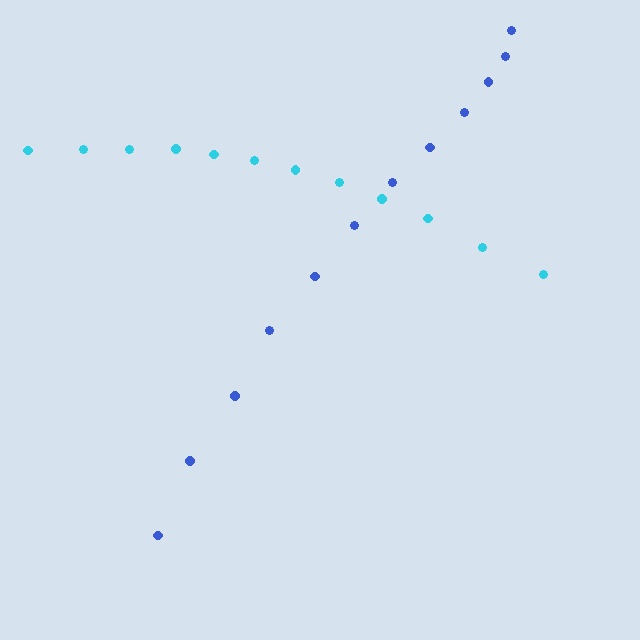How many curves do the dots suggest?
There are 2 distinct paths.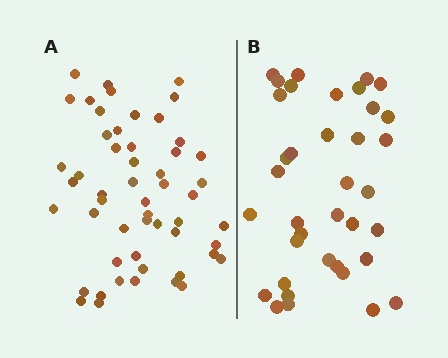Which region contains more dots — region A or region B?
Region A (the left region) has more dots.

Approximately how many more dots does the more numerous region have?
Region A has approximately 15 more dots than region B.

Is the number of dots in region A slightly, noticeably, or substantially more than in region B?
Region A has noticeably more, but not dramatically so. The ratio is roughly 1.4 to 1.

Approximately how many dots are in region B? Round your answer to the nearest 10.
About 40 dots. (The exact count is 37, which rounds to 40.)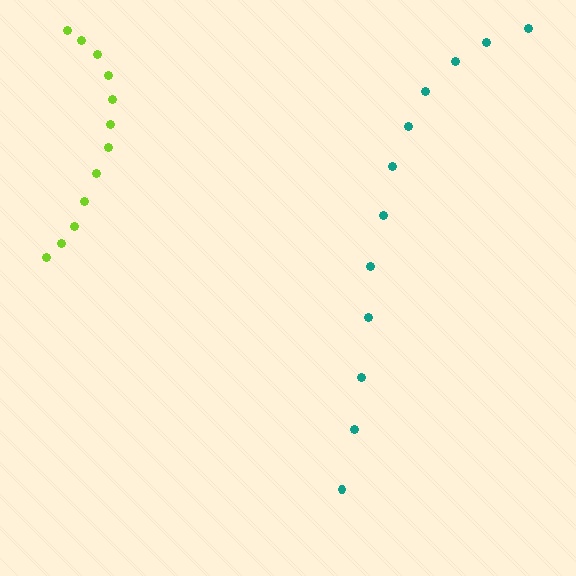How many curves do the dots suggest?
There are 2 distinct paths.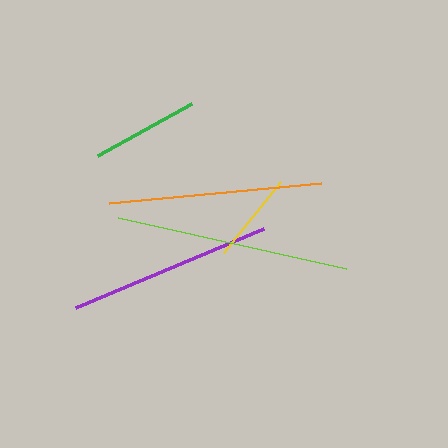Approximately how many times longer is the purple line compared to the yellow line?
The purple line is approximately 2.2 times the length of the yellow line.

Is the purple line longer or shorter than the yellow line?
The purple line is longer than the yellow line.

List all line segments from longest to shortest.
From longest to shortest: lime, orange, purple, green, yellow.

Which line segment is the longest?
The lime line is the longest at approximately 234 pixels.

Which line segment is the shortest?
The yellow line is the shortest at approximately 92 pixels.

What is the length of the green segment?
The green segment is approximately 108 pixels long.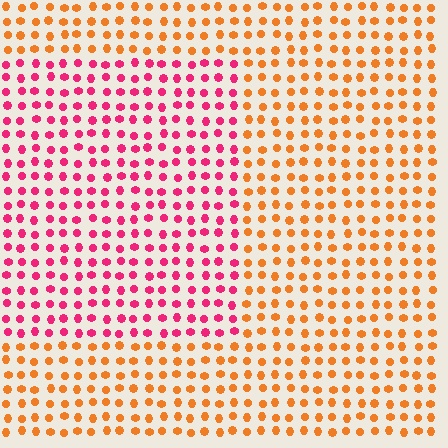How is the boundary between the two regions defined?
The boundary is defined purely by a slight shift in hue (about 52 degrees). Spacing, size, and orientation are identical on both sides.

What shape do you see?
I see a rectangle.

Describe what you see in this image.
The image is filled with small orange elements in a uniform arrangement. A rectangle-shaped region is visible where the elements are tinted to a slightly different hue, forming a subtle color boundary.